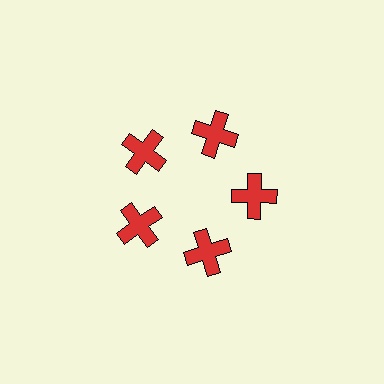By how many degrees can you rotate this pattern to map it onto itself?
The pattern maps onto itself every 72 degrees of rotation.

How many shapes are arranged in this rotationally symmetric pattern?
There are 5 shapes, arranged in 5 groups of 1.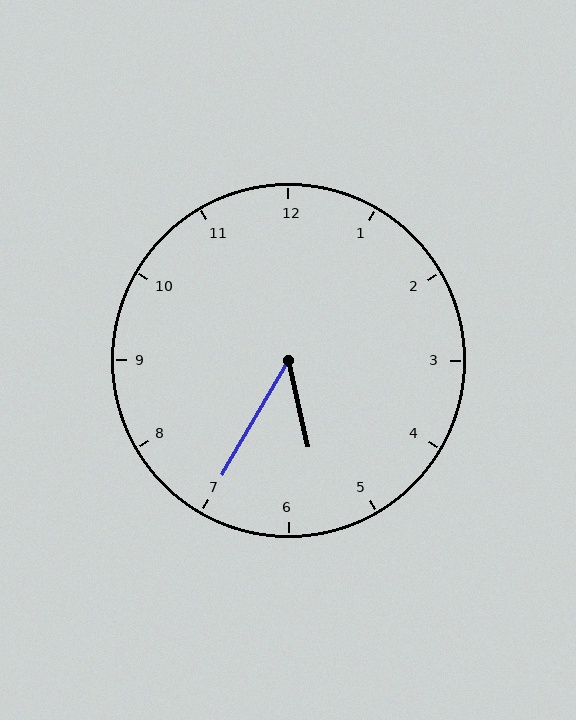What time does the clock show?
5:35.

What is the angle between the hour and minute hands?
Approximately 42 degrees.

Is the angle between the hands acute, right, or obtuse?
It is acute.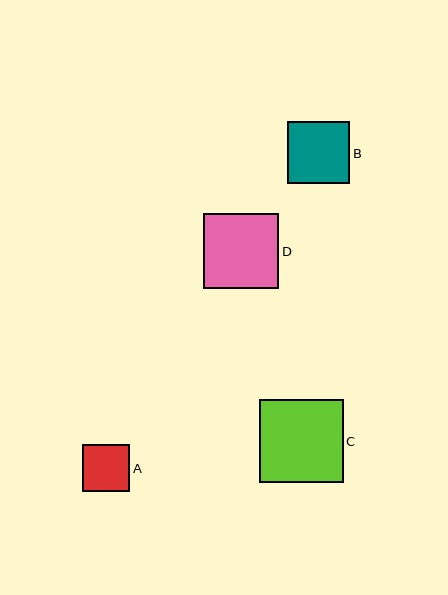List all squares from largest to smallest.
From largest to smallest: C, D, B, A.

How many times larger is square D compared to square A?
Square D is approximately 1.6 times the size of square A.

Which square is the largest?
Square C is the largest with a size of approximately 83 pixels.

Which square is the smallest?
Square A is the smallest with a size of approximately 48 pixels.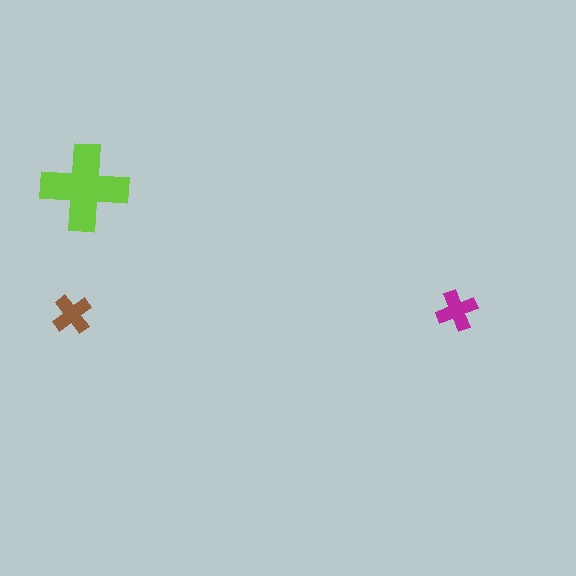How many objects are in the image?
There are 3 objects in the image.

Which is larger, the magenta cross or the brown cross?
The magenta one.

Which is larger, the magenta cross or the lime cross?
The lime one.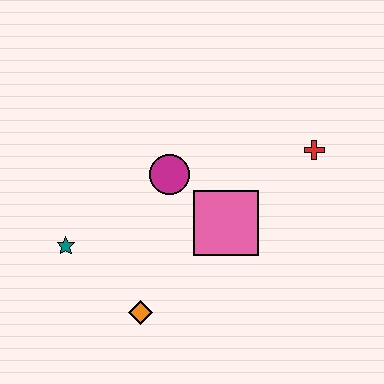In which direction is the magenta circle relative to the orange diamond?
The magenta circle is above the orange diamond.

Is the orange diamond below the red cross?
Yes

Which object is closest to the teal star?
The orange diamond is closest to the teal star.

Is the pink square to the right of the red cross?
No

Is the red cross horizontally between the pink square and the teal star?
No